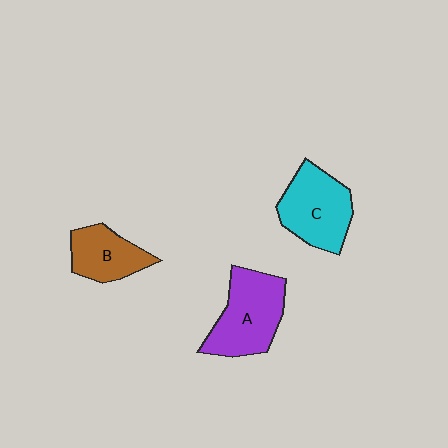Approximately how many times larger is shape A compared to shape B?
Approximately 1.5 times.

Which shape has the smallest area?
Shape B (brown).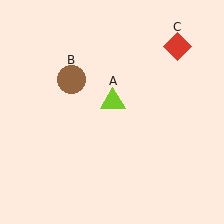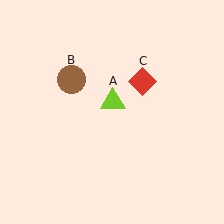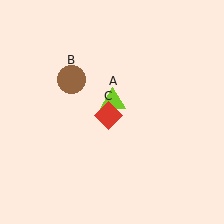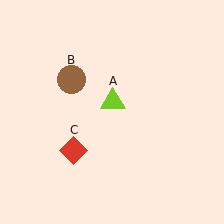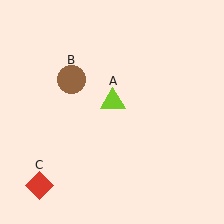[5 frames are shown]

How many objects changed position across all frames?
1 object changed position: red diamond (object C).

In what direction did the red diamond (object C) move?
The red diamond (object C) moved down and to the left.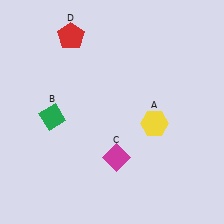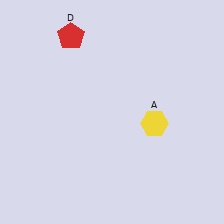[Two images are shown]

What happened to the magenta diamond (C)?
The magenta diamond (C) was removed in Image 2. It was in the bottom-right area of Image 1.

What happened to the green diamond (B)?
The green diamond (B) was removed in Image 2. It was in the bottom-left area of Image 1.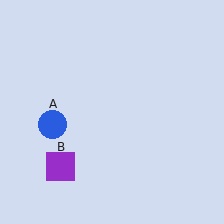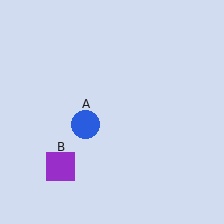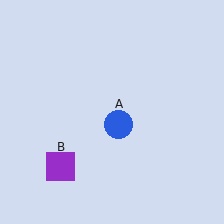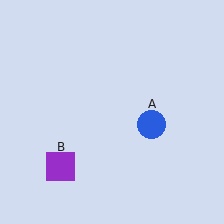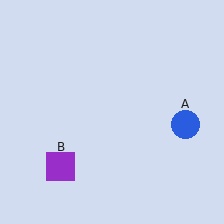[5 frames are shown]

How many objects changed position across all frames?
1 object changed position: blue circle (object A).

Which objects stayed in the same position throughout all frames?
Purple square (object B) remained stationary.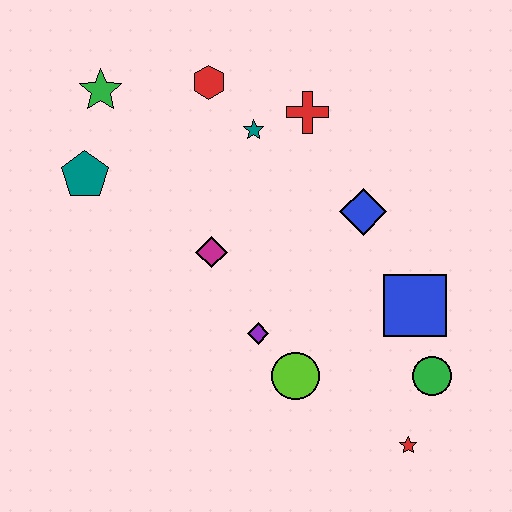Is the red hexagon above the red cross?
Yes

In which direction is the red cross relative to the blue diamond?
The red cross is above the blue diamond.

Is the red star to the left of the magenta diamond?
No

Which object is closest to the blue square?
The green circle is closest to the blue square.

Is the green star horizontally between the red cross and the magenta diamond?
No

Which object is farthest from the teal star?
The red star is farthest from the teal star.